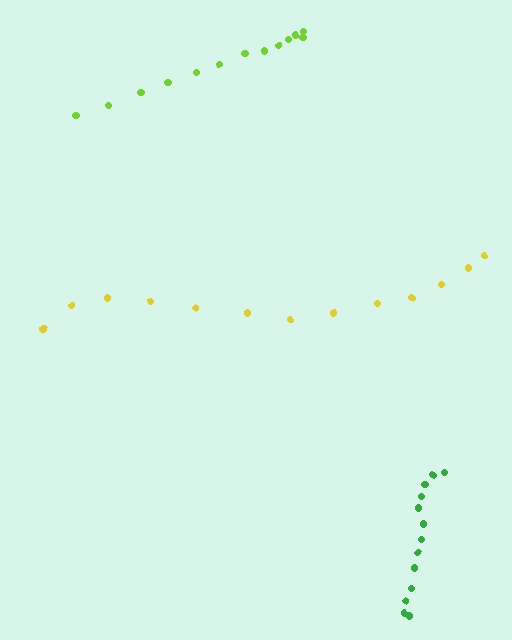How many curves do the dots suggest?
There are 3 distinct paths.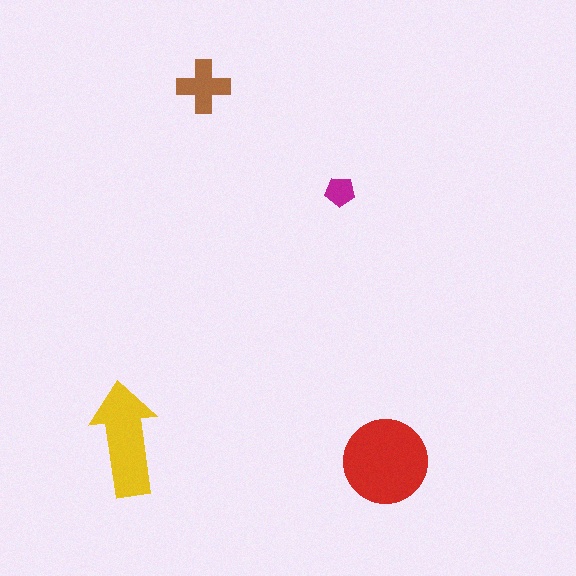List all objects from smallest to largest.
The magenta pentagon, the brown cross, the yellow arrow, the red circle.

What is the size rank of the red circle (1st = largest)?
1st.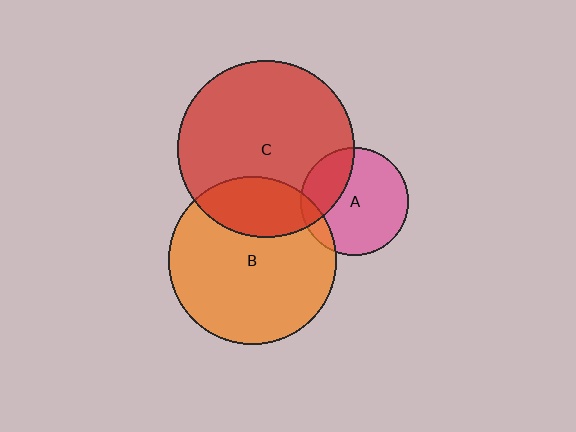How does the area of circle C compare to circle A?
Approximately 2.7 times.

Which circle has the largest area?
Circle C (red).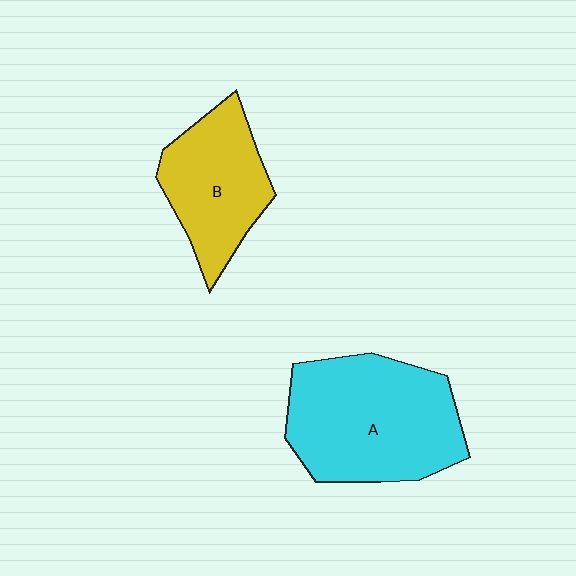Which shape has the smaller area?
Shape B (yellow).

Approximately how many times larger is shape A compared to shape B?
Approximately 1.5 times.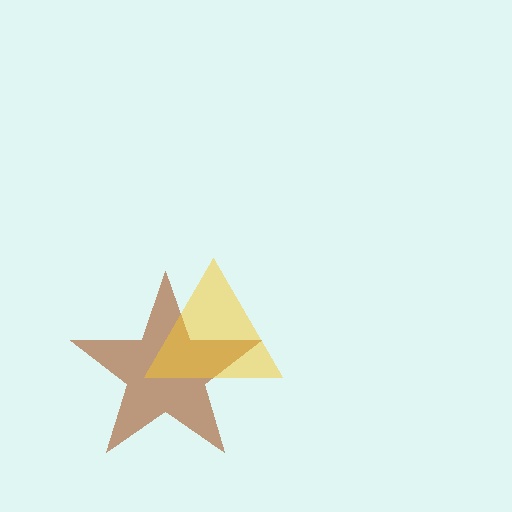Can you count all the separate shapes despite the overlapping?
Yes, there are 2 separate shapes.